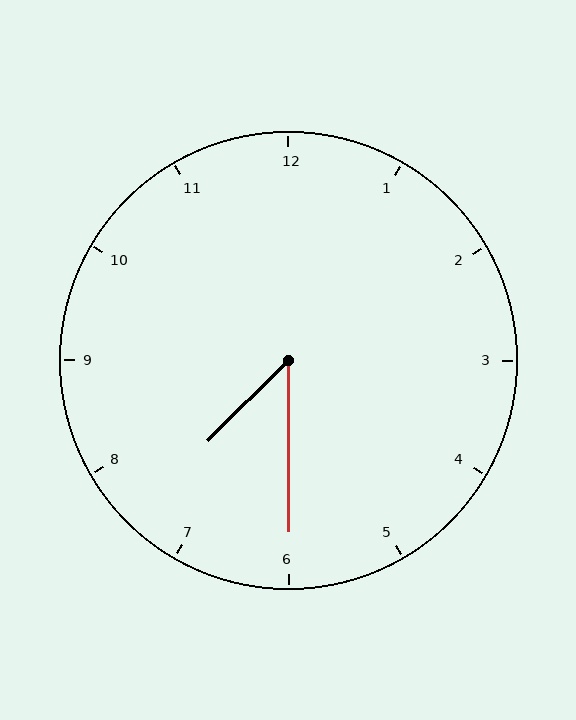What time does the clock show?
7:30.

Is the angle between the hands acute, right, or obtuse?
It is acute.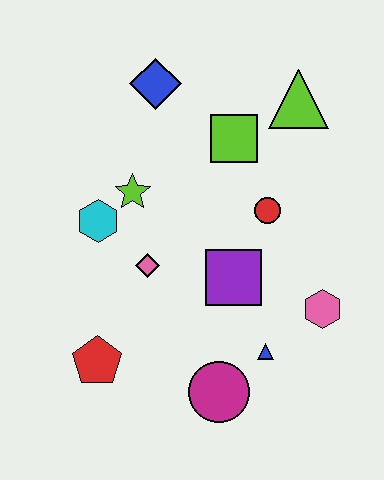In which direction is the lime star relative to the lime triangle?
The lime star is to the left of the lime triangle.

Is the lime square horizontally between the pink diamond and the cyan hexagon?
No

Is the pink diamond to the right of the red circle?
No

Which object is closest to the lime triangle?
The lime square is closest to the lime triangle.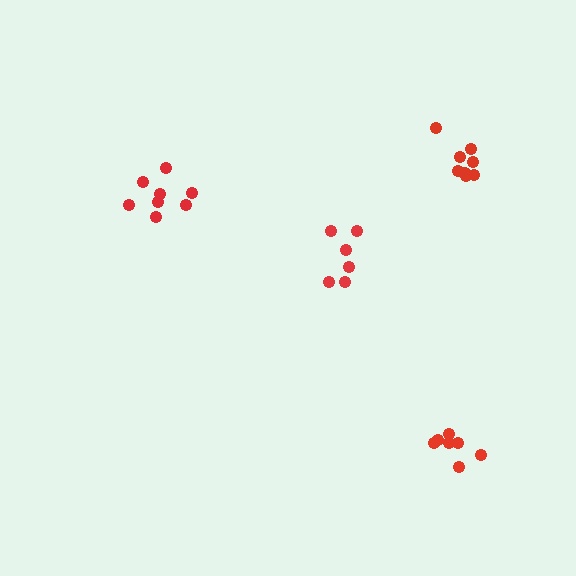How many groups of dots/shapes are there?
There are 4 groups.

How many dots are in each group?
Group 1: 8 dots, Group 2: 7 dots, Group 3: 6 dots, Group 4: 8 dots (29 total).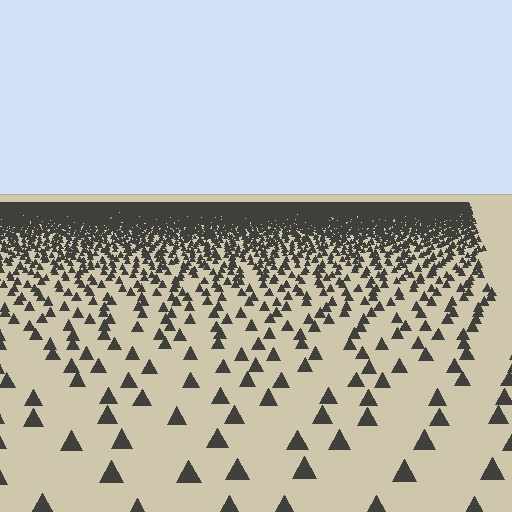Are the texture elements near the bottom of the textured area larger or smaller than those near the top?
Larger. Near the bottom, elements are closer to the viewer and appear at a bigger on-screen size.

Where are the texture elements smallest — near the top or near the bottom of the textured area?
Near the top.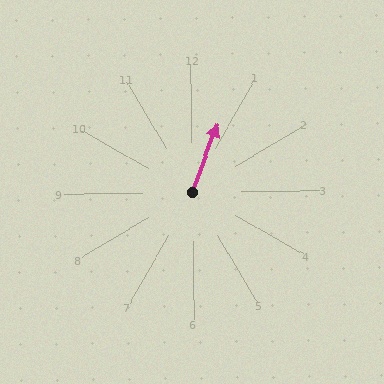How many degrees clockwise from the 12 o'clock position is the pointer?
Approximately 22 degrees.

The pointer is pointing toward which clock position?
Roughly 1 o'clock.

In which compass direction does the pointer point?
North.